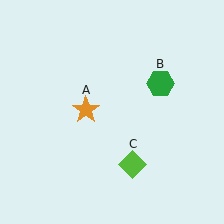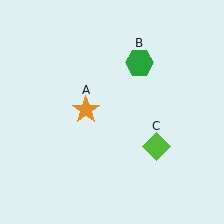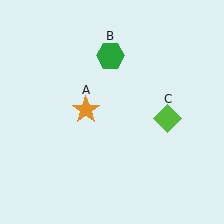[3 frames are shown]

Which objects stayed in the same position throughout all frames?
Orange star (object A) remained stationary.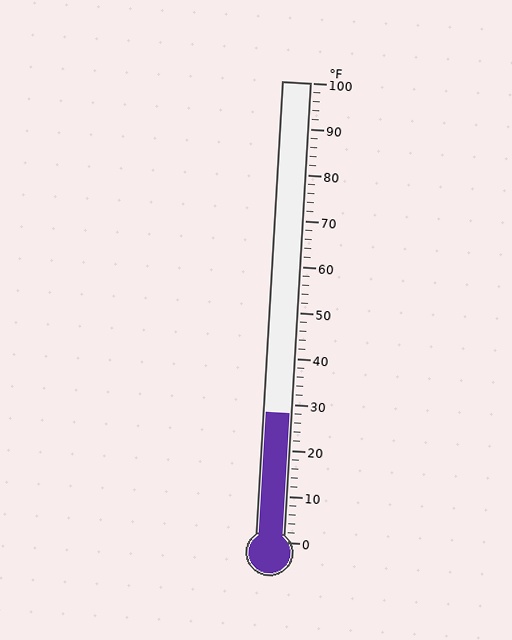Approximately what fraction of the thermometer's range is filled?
The thermometer is filled to approximately 30% of its range.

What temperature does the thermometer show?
The thermometer shows approximately 28°F.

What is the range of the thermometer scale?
The thermometer scale ranges from 0°F to 100°F.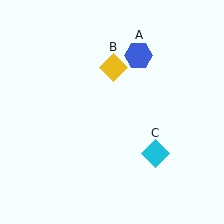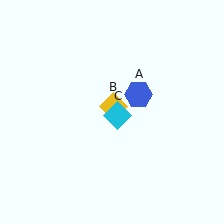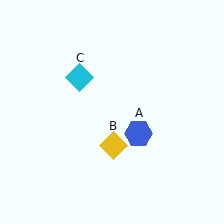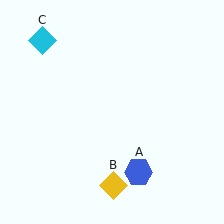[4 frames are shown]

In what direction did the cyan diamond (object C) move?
The cyan diamond (object C) moved up and to the left.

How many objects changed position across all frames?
3 objects changed position: blue hexagon (object A), yellow diamond (object B), cyan diamond (object C).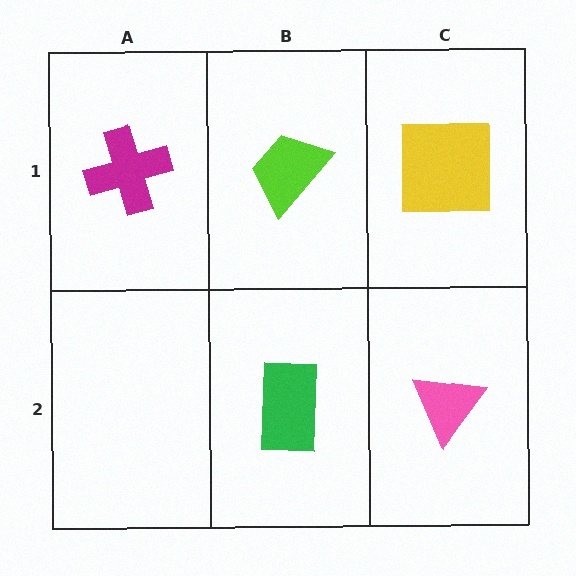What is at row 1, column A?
A magenta cross.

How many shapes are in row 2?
2 shapes.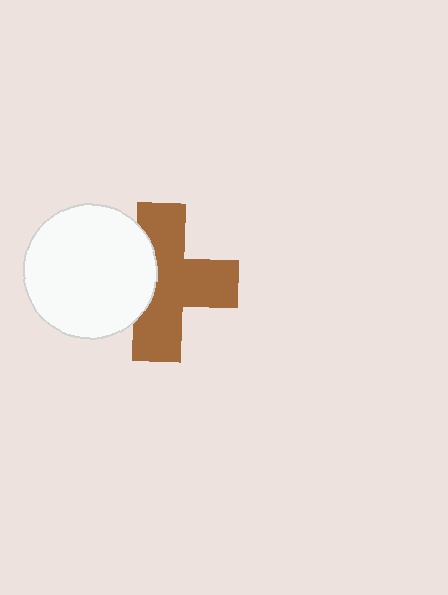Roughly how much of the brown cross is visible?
Most of it is visible (roughly 67%).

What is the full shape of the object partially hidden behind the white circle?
The partially hidden object is a brown cross.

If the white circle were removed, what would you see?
You would see the complete brown cross.